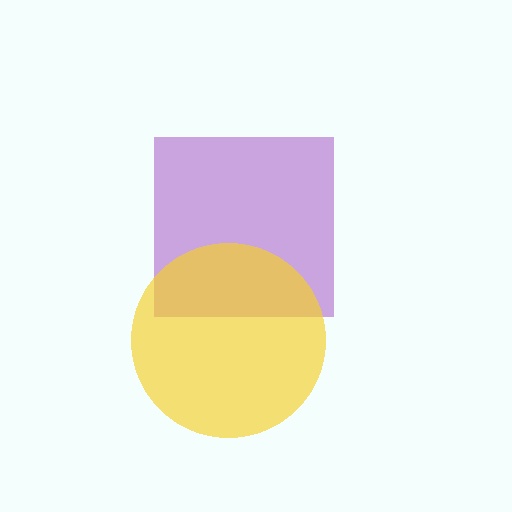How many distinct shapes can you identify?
There are 2 distinct shapes: a purple square, a yellow circle.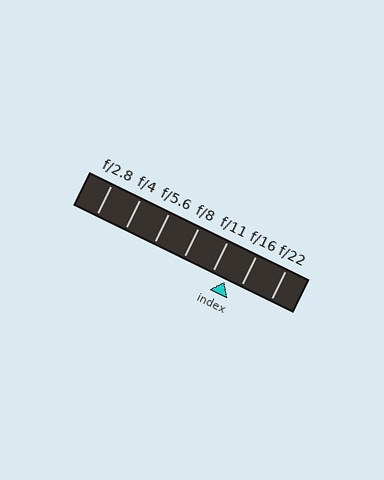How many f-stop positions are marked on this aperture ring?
There are 7 f-stop positions marked.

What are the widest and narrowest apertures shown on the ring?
The widest aperture shown is f/2.8 and the narrowest is f/22.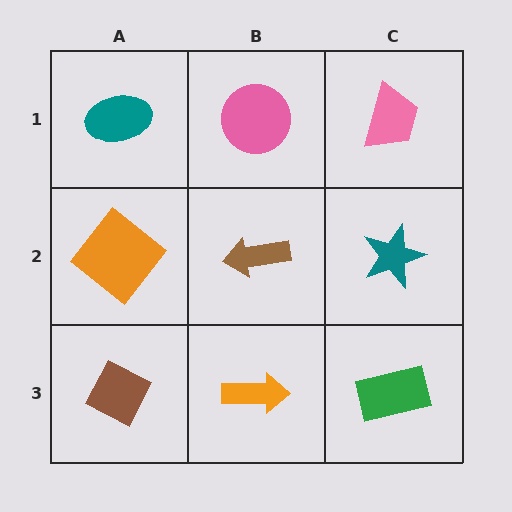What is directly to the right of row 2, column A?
A brown arrow.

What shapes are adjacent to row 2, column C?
A pink trapezoid (row 1, column C), a green rectangle (row 3, column C), a brown arrow (row 2, column B).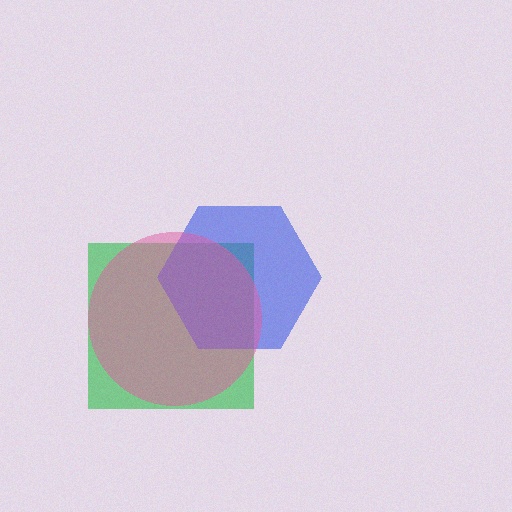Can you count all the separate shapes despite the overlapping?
Yes, there are 3 separate shapes.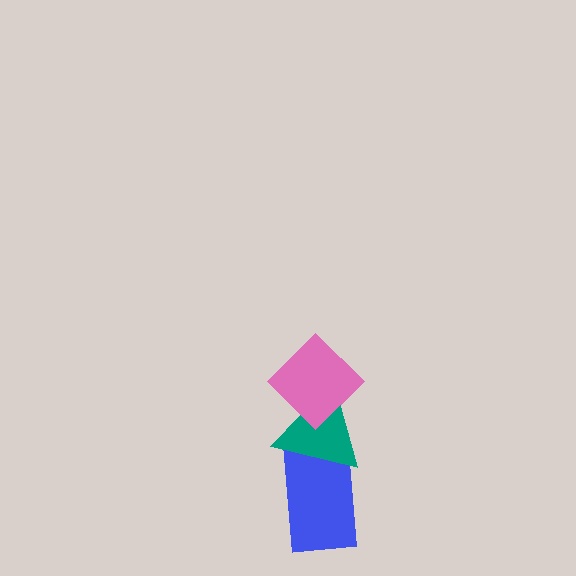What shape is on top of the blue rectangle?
The teal triangle is on top of the blue rectangle.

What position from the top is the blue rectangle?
The blue rectangle is 3rd from the top.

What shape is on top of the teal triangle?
The pink diamond is on top of the teal triangle.